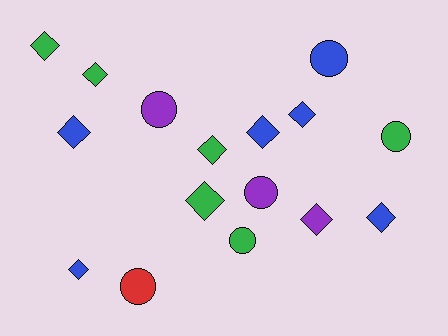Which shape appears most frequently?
Diamond, with 10 objects.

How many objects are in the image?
There are 16 objects.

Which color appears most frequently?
Blue, with 6 objects.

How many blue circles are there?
There is 1 blue circle.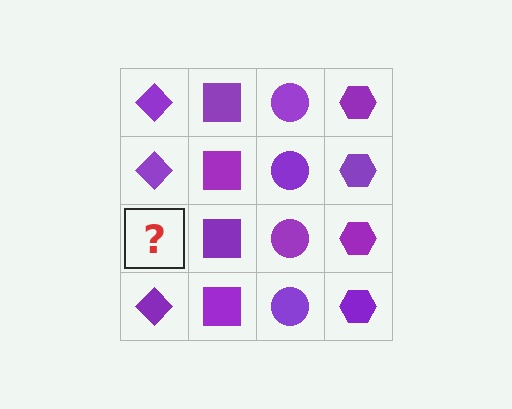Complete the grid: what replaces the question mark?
The question mark should be replaced with a purple diamond.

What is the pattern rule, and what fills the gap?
The rule is that each column has a consistent shape. The gap should be filled with a purple diamond.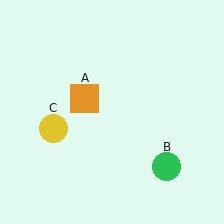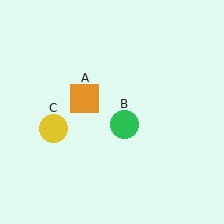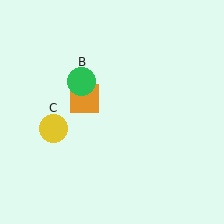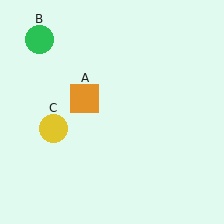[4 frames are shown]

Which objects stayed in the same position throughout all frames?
Orange square (object A) and yellow circle (object C) remained stationary.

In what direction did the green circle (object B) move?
The green circle (object B) moved up and to the left.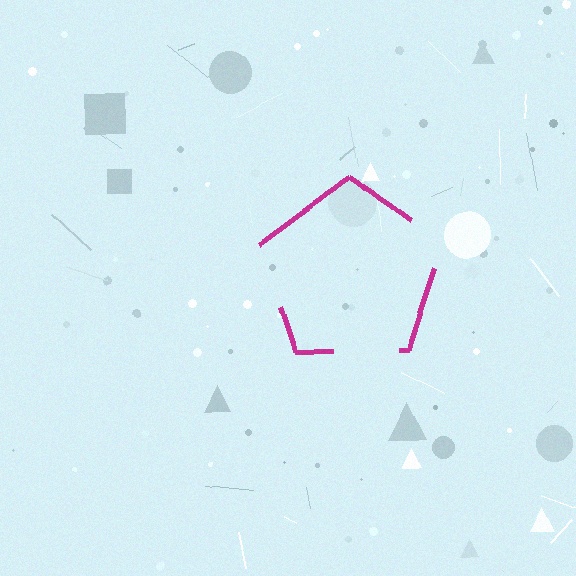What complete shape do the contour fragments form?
The contour fragments form a pentagon.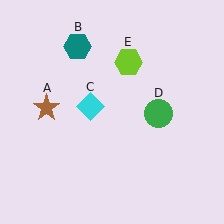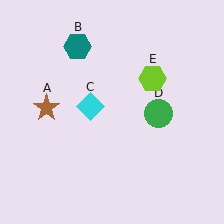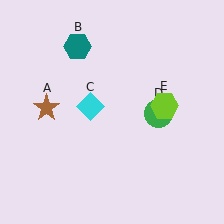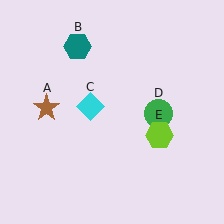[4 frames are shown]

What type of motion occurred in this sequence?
The lime hexagon (object E) rotated clockwise around the center of the scene.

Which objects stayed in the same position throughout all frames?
Brown star (object A) and teal hexagon (object B) and cyan diamond (object C) and green circle (object D) remained stationary.